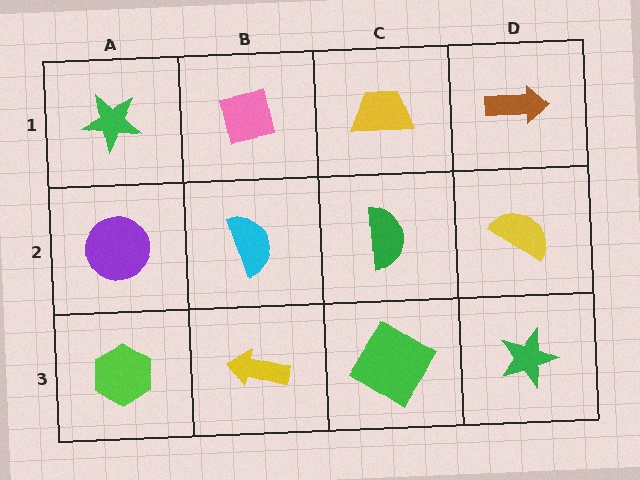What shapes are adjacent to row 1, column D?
A yellow semicircle (row 2, column D), a yellow trapezoid (row 1, column C).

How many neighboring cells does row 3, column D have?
2.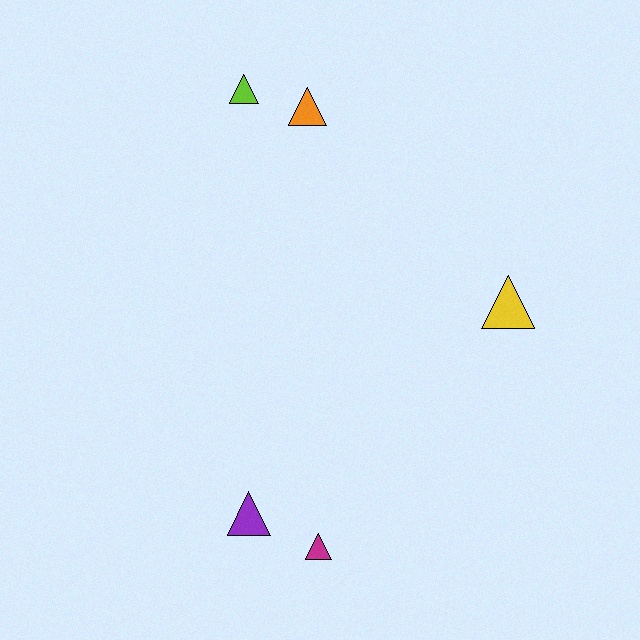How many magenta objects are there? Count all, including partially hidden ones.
There is 1 magenta object.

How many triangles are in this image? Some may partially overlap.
There are 5 triangles.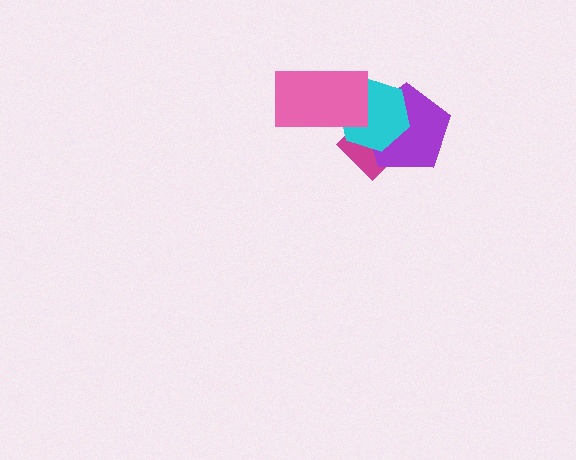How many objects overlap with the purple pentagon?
2 objects overlap with the purple pentagon.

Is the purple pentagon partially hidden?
Yes, it is partially covered by another shape.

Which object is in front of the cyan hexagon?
The pink rectangle is in front of the cyan hexagon.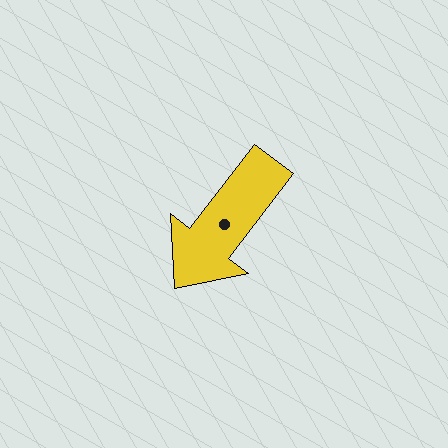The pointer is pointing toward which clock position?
Roughly 7 o'clock.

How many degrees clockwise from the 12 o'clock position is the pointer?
Approximately 217 degrees.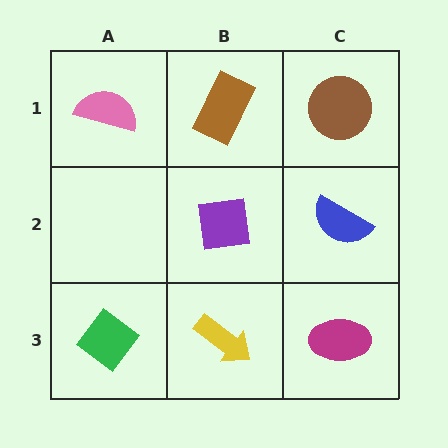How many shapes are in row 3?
3 shapes.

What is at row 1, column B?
A brown rectangle.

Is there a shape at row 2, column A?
No, that cell is empty.